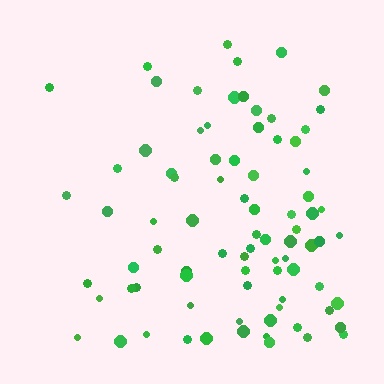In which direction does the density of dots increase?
From left to right, with the right side densest.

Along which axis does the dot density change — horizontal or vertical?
Horizontal.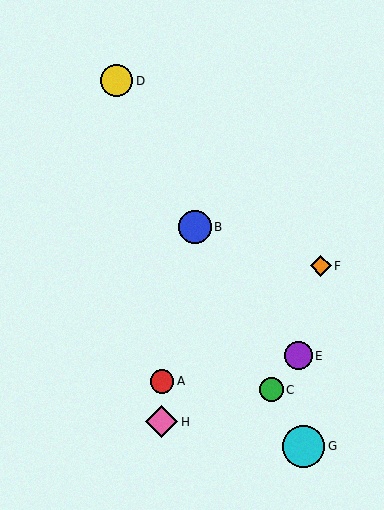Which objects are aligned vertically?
Objects A, H are aligned vertically.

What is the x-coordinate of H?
Object H is at x≈162.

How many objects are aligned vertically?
2 objects (A, H) are aligned vertically.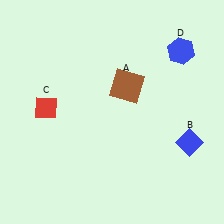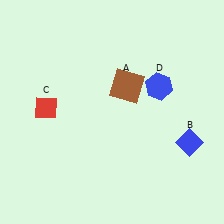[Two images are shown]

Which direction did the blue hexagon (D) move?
The blue hexagon (D) moved down.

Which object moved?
The blue hexagon (D) moved down.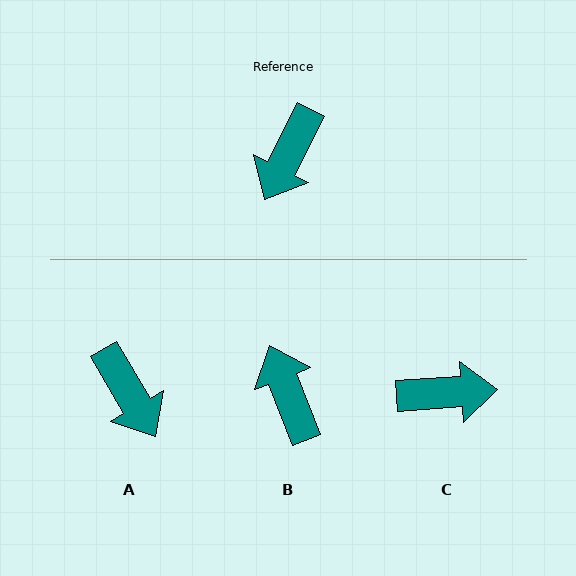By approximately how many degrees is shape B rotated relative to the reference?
Approximately 132 degrees clockwise.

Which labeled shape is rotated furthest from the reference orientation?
B, about 132 degrees away.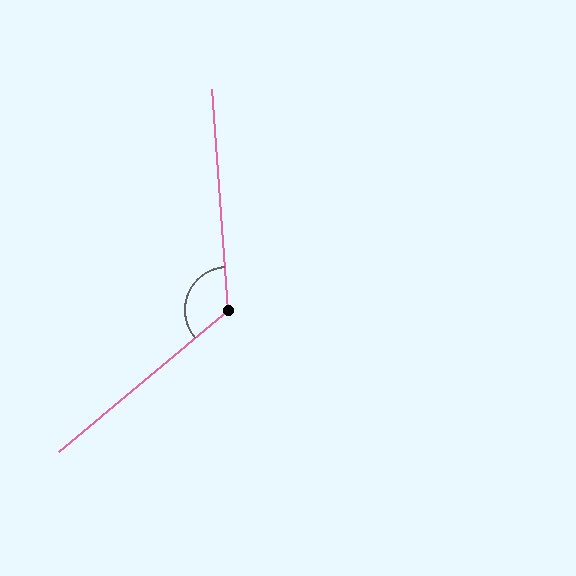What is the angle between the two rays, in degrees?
Approximately 126 degrees.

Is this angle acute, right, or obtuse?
It is obtuse.